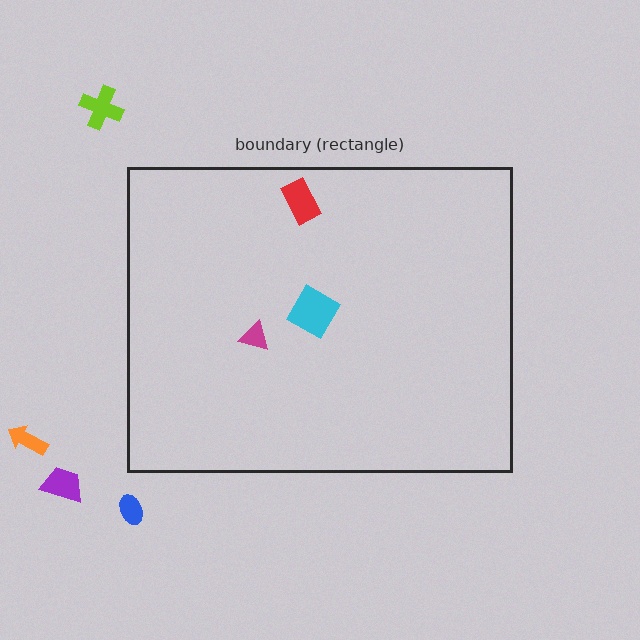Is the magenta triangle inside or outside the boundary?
Inside.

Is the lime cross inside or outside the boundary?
Outside.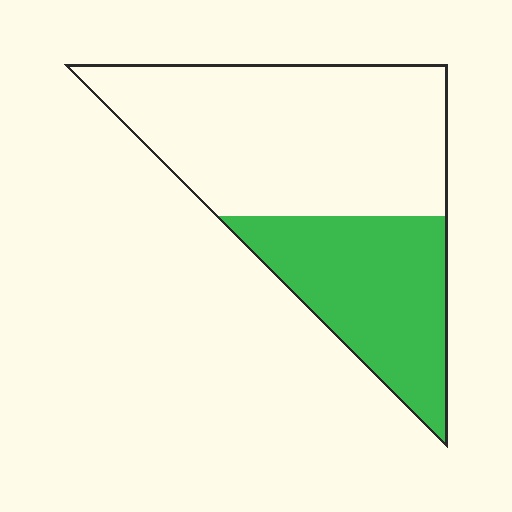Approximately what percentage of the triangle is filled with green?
Approximately 35%.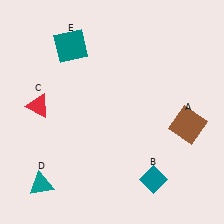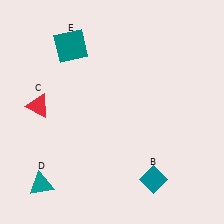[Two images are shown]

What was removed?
The brown square (A) was removed in Image 2.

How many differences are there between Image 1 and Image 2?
There is 1 difference between the two images.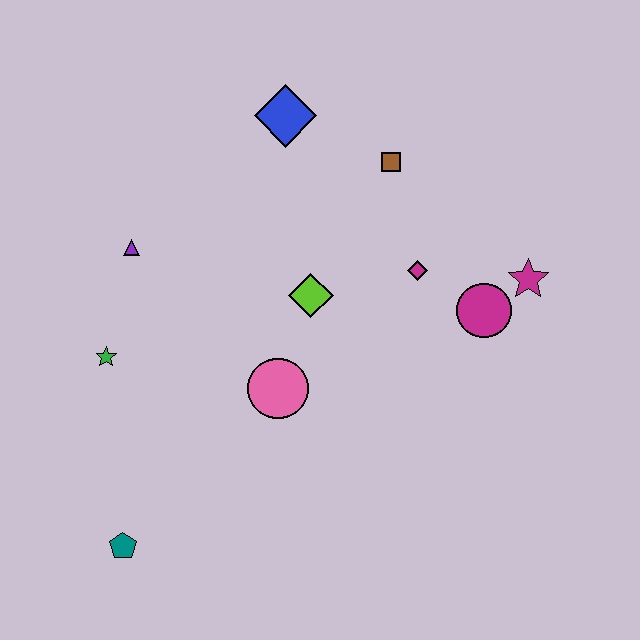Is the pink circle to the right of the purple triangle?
Yes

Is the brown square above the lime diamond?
Yes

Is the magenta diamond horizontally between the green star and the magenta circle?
Yes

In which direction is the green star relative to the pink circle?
The green star is to the left of the pink circle.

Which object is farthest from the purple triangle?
The magenta star is farthest from the purple triangle.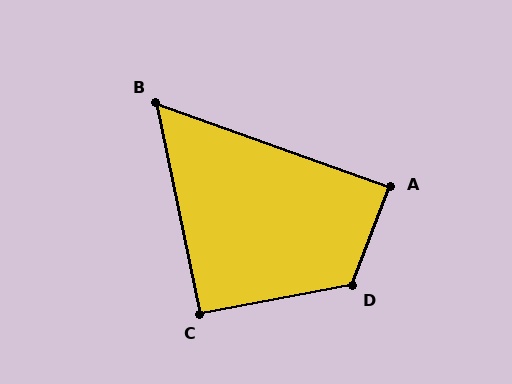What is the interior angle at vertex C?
Approximately 91 degrees (approximately right).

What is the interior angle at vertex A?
Approximately 89 degrees (approximately right).